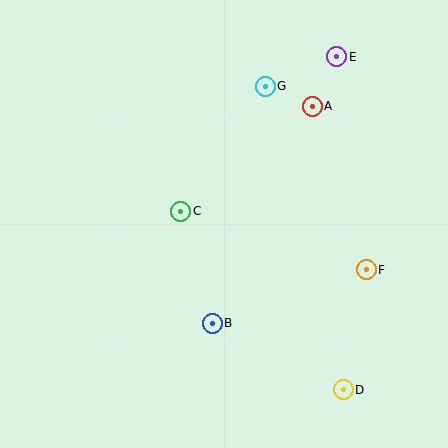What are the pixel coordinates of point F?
Point F is at (366, 270).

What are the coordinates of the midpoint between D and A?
The midpoint between D and A is at (328, 248).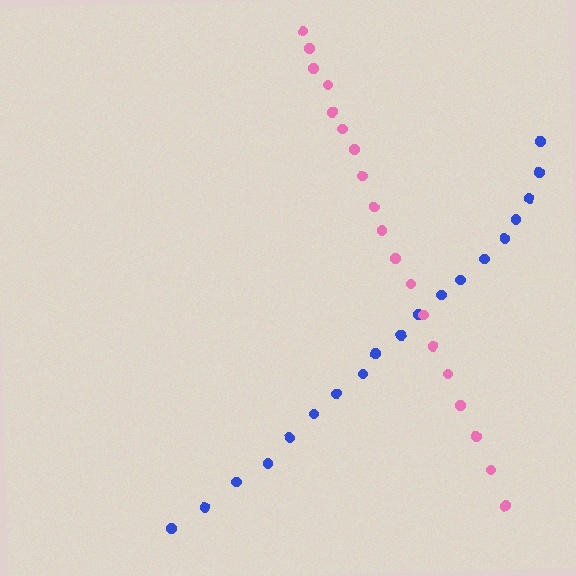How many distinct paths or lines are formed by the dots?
There are 2 distinct paths.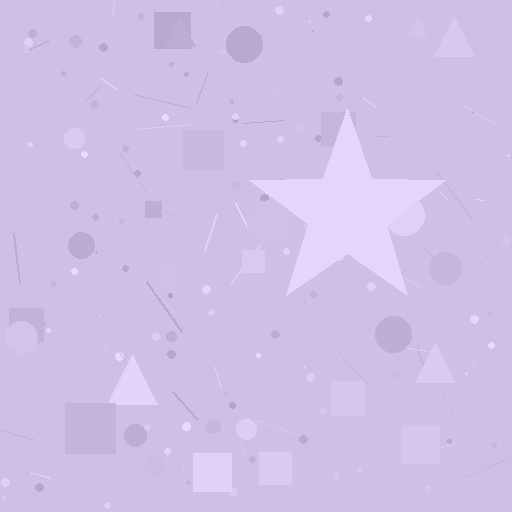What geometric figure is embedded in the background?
A star is embedded in the background.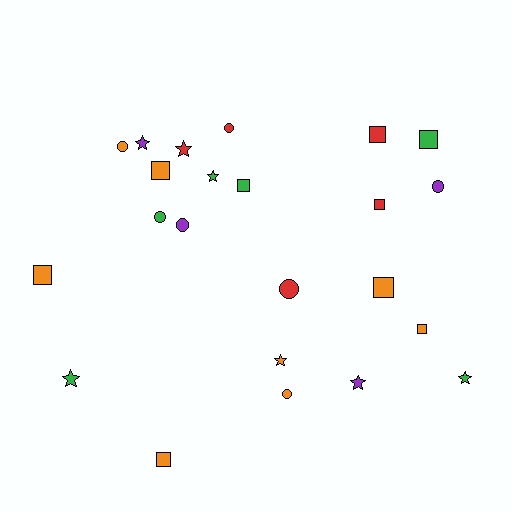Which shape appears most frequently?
Square, with 9 objects.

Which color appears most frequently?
Orange, with 8 objects.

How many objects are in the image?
There are 23 objects.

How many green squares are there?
There are 2 green squares.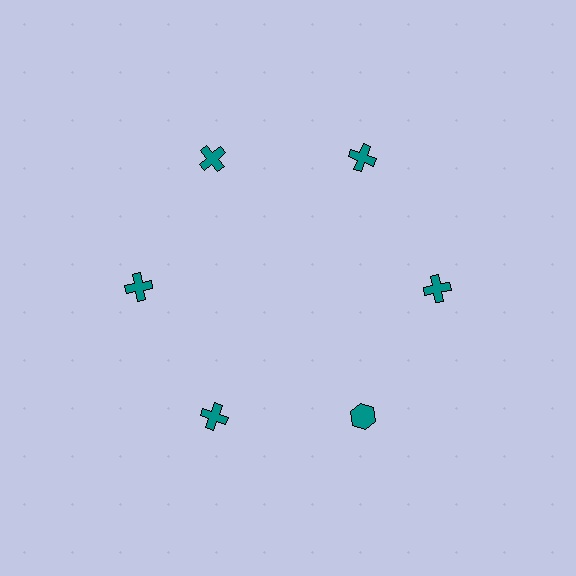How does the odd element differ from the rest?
It has a different shape: hexagon instead of cross.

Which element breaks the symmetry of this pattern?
The teal hexagon at roughly the 5 o'clock position breaks the symmetry. All other shapes are teal crosses.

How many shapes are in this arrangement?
There are 6 shapes arranged in a ring pattern.